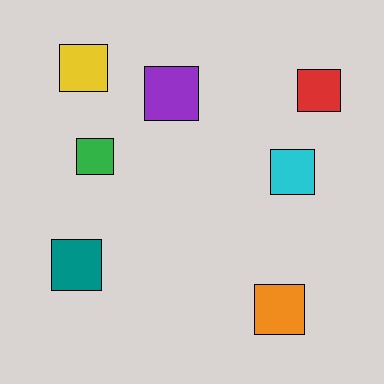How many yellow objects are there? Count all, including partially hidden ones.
There is 1 yellow object.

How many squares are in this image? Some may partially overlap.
There are 7 squares.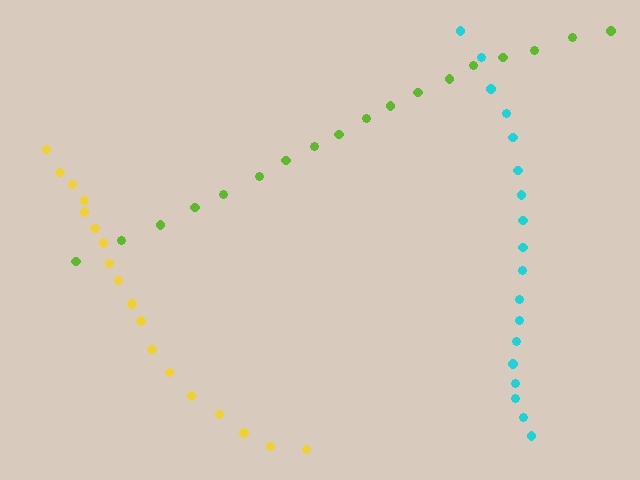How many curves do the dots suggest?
There are 3 distinct paths.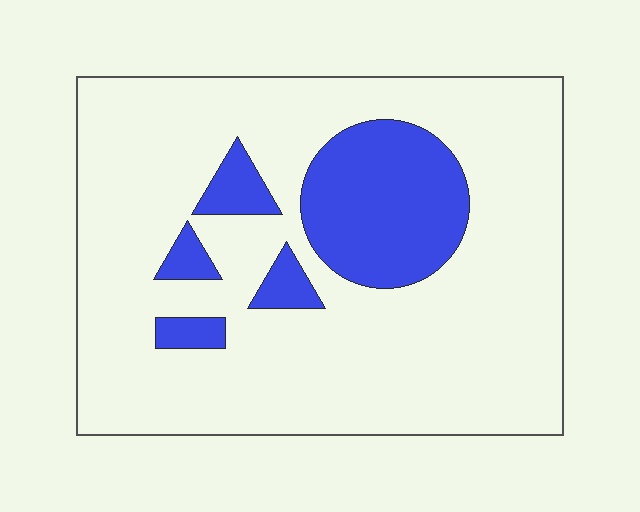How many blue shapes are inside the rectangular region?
5.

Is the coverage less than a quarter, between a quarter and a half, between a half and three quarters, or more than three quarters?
Less than a quarter.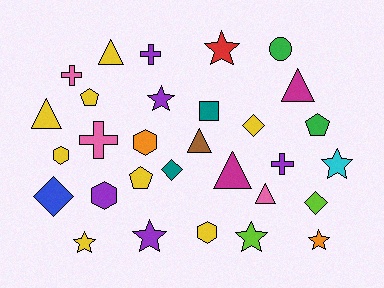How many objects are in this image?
There are 30 objects.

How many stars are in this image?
There are 7 stars.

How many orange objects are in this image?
There are 2 orange objects.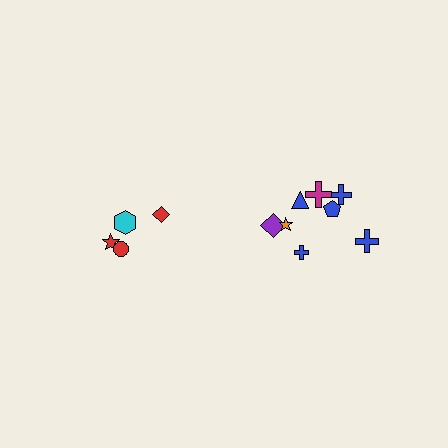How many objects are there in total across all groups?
There are 12 objects.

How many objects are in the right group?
There are 8 objects.